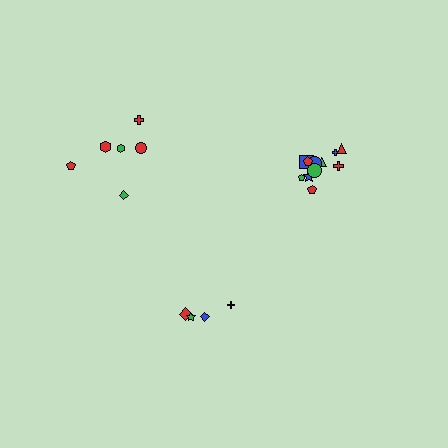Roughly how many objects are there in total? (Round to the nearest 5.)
Roughly 20 objects in total.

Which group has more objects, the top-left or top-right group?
The top-right group.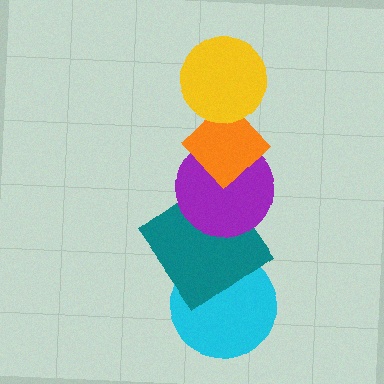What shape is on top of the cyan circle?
The teal diamond is on top of the cyan circle.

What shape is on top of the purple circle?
The orange diamond is on top of the purple circle.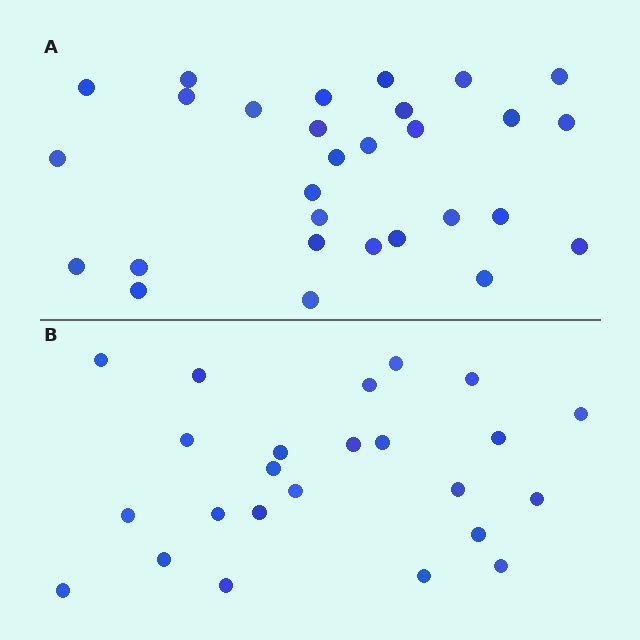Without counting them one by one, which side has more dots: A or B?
Region A (the top region) has more dots.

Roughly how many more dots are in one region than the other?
Region A has about 5 more dots than region B.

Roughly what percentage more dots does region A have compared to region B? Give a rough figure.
About 20% more.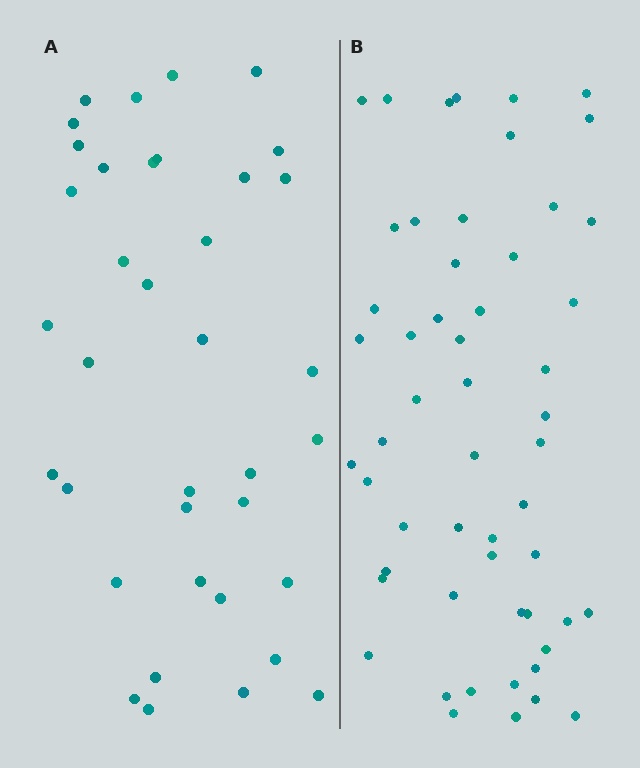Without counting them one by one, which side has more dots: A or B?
Region B (the right region) has more dots.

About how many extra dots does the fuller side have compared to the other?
Region B has approximately 15 more dots than region A.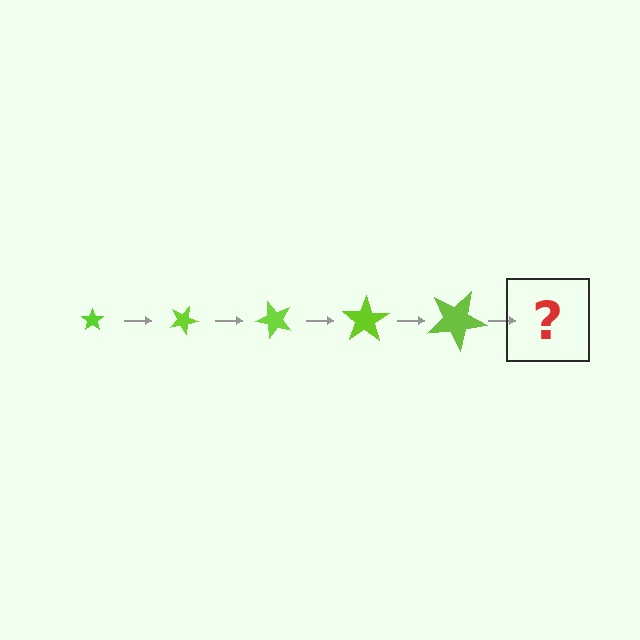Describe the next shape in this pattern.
It should be a star, larger than the previous one and rotated 125 degrees from the start.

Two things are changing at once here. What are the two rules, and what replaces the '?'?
The two rules are that the star grows larger each step and it rotates 25 degrees each step. The '?' should be a star, larger than the previous one and rotated 125 degrees from the start.